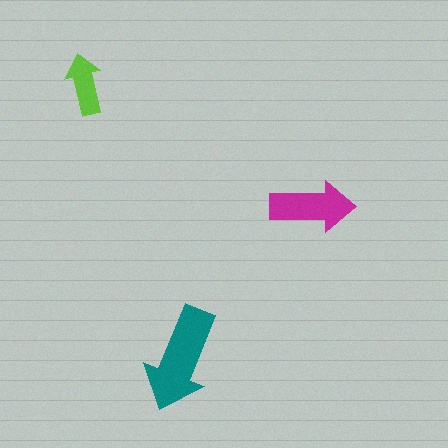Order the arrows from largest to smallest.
the teal one, the magenta one, the lime one.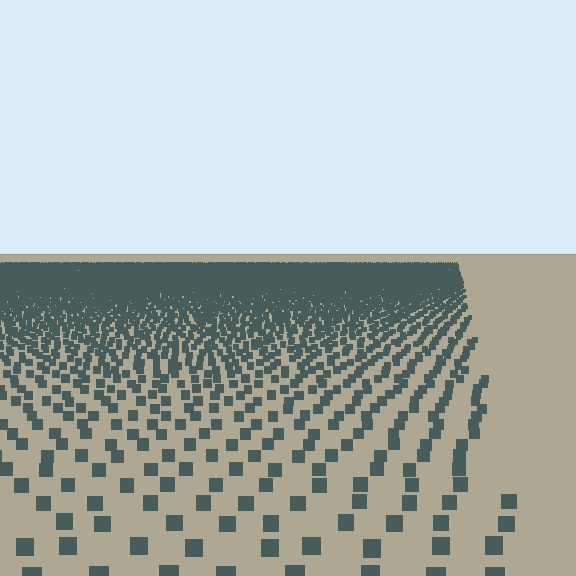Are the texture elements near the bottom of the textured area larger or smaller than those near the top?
Larger. Near the bottom, elements are closer to the viewer and appear at a bigger on-screen size.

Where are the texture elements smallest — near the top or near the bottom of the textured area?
Near the top.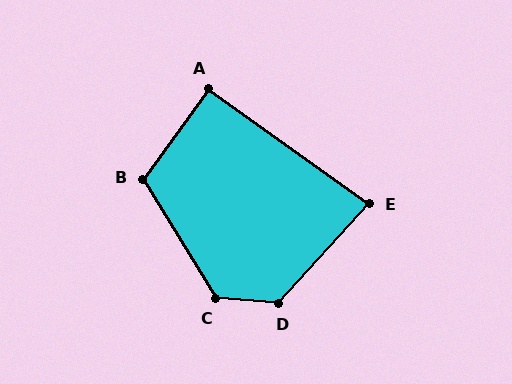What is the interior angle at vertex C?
Approximately 126 degrees (obtuse).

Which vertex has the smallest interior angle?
E, at approximately 83 degrees.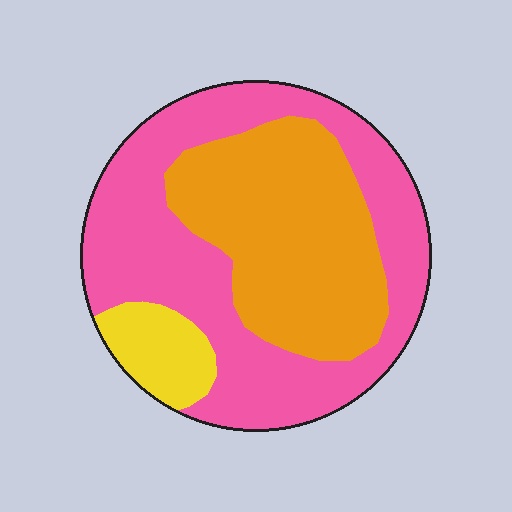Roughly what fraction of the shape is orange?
Orange takes up between a third and a half of the shape.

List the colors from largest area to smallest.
From largest to smallest: pink, orange, yellow.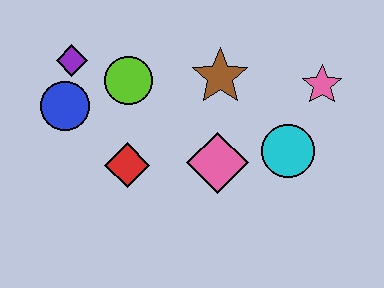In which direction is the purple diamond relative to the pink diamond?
The purple diamond is to the left of the pink diamond.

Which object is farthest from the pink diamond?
The purple diamond is farthest from the pink diamond.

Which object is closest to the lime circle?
The purple diamond is closest to the lime circle.